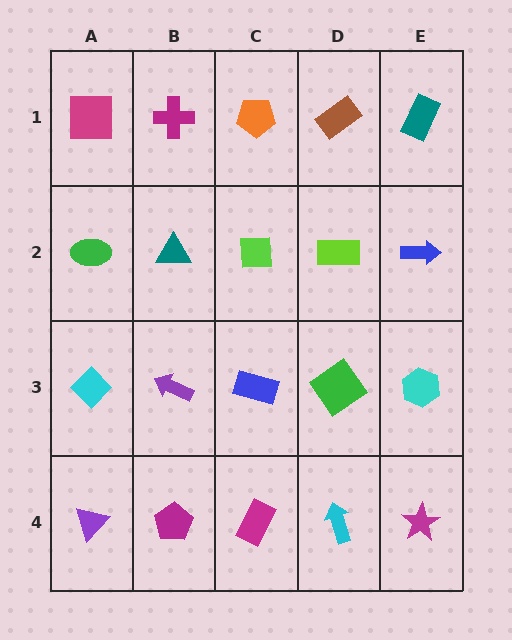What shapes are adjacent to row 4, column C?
A blue rectangle (row 3, column C), a magenta pentagon (row 4, column B), a cyan arrow (row 4, column D).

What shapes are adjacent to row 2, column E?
A teal rectangle (row 1, column E), a cyan hexagon (row 3, column E), a lime rectangle (row 2, column D).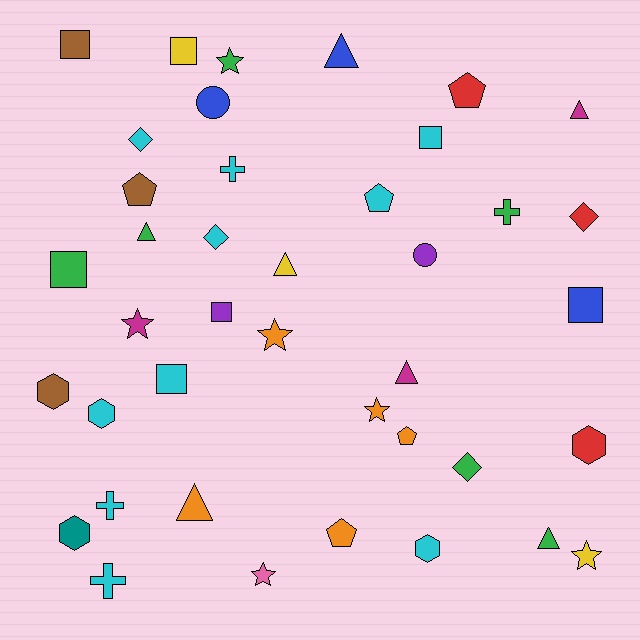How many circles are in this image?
There are 2 circles.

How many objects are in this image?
There are 40 objects.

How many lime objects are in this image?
There are no lime objects.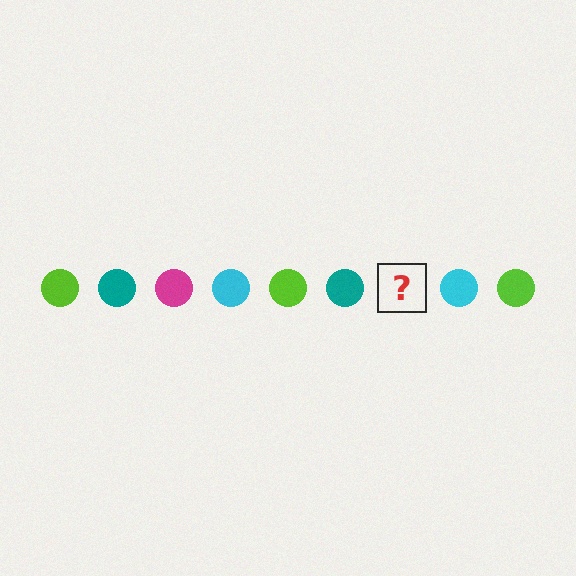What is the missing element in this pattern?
The missing element is a magenta circle.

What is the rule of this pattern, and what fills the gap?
The rule is that the pattern cycles through lime, teal, magenta, cyan circles. The gap should be filled with a magenta circle.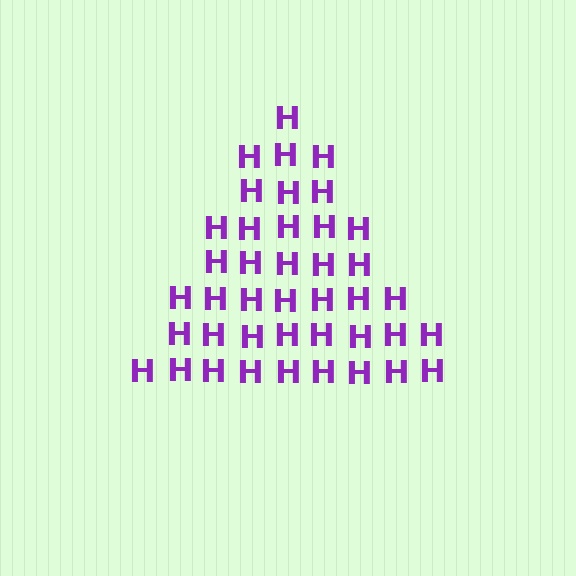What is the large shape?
The large shape is a triangle.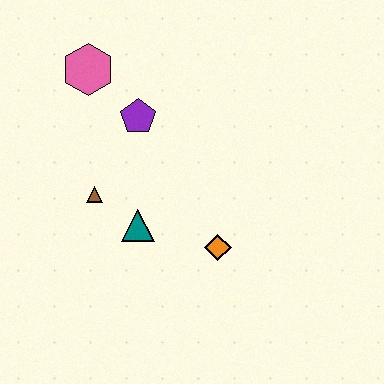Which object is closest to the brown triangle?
The teal triangle is closest to the brown triangle.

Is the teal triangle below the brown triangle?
Yes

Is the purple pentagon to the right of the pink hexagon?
Yes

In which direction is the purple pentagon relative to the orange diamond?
The purple pentagon is above the orange diamond.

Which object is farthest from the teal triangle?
The pink hexagon is farthest from the teal triangle.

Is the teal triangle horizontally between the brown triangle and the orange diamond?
Yes